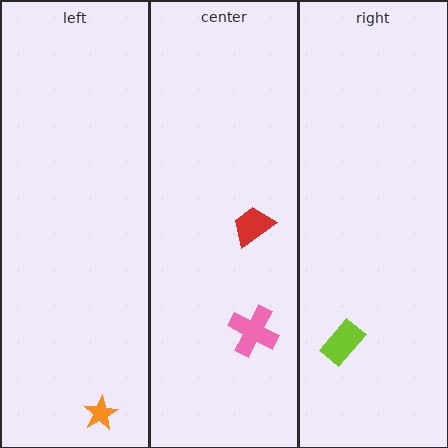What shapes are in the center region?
The pink cross, the red trapezoid.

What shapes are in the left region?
The orange star.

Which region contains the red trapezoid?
The center region.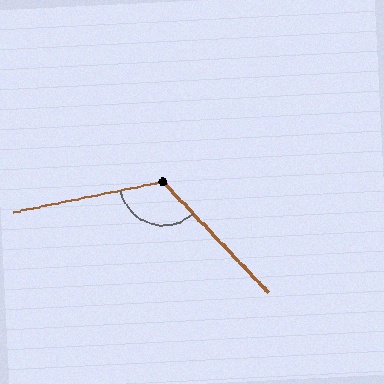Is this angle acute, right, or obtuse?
It is obtuse.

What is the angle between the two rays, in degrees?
Approximately 122 degrees.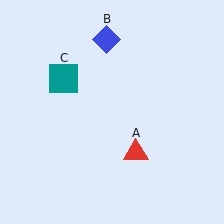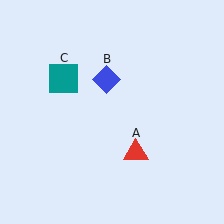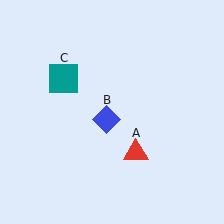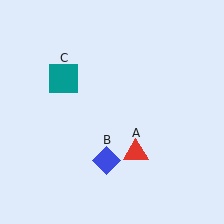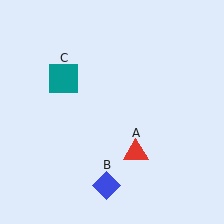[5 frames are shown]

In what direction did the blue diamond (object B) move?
The blue diamond (object B) moved down.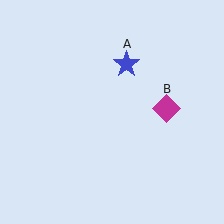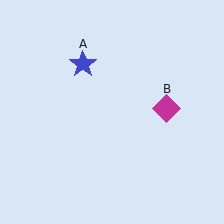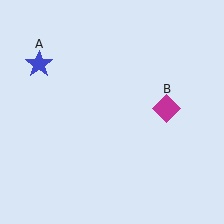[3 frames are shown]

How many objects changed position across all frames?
1 object changed position: blue star (object A).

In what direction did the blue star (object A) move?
The blue star (object A) moved left.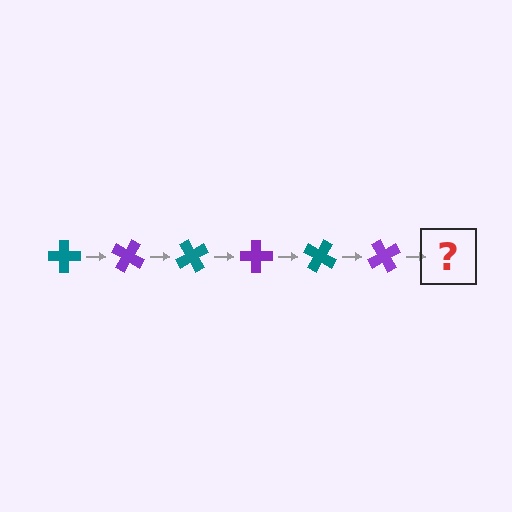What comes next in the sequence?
The next element should be a teal cross, rotated 180 degrees from the start.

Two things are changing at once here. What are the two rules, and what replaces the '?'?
The two rules are that it rotates 30 degrees each step and the color cycles through teal and purple. The '?' should be a teal cross, rotated 180 degrees from the start.